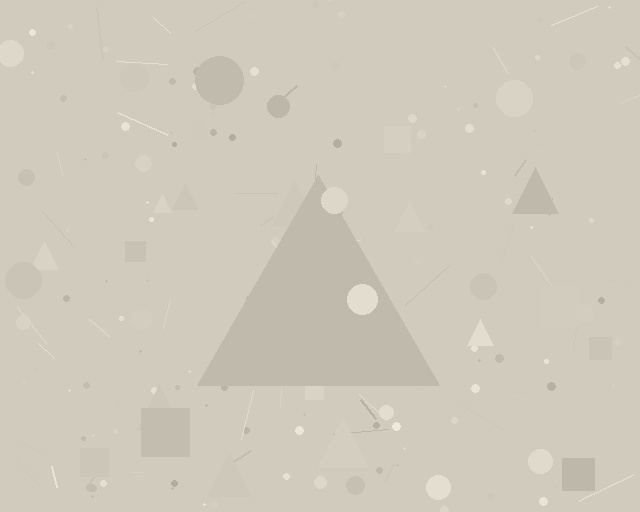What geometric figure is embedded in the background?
A triangle is embedded in the background.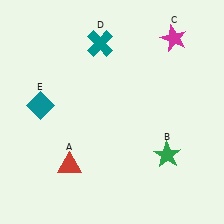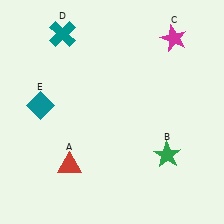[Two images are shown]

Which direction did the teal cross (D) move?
The teal cross (D) moved left.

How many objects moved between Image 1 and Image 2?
1 object moved between the two images.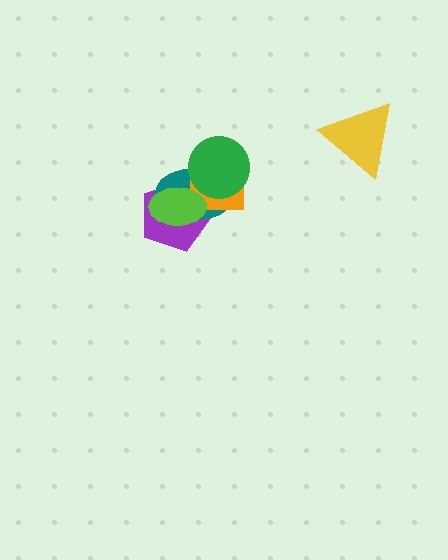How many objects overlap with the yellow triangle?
0 objects overlap with the yellow triangle.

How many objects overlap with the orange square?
4 objects overlap with the orange square.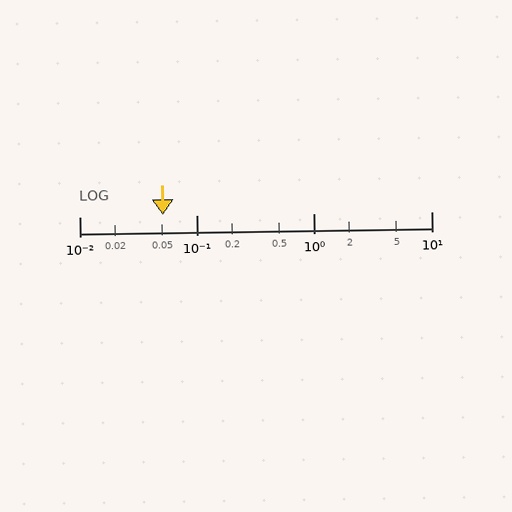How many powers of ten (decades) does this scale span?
The scale spans 3 decades, from 0.01 to 10.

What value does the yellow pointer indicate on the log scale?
The pointer indicates approximately 0.051.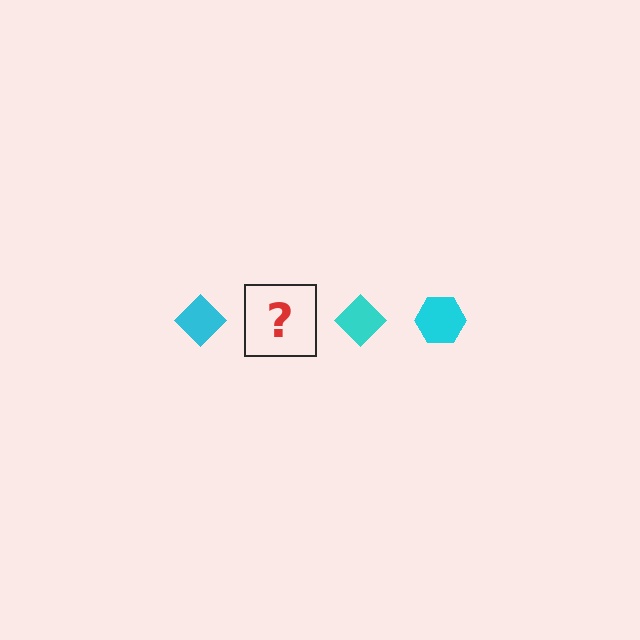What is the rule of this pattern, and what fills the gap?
The rule is that the pattern cycles through diamond, hexagon shapes in cyan. The gap should be filled with a cyan hexagon.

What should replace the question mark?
The question mark should be replaced with a cyan hexagon.